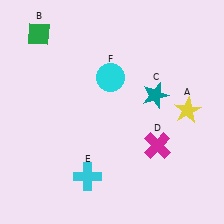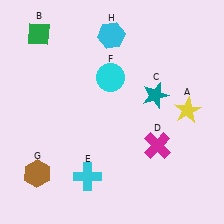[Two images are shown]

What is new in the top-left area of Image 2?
A cyan hexagon (H) was added in the top-left area of Image 2.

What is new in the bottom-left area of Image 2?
A brown hexagon (G) was added in the bottom-left area of Image 2.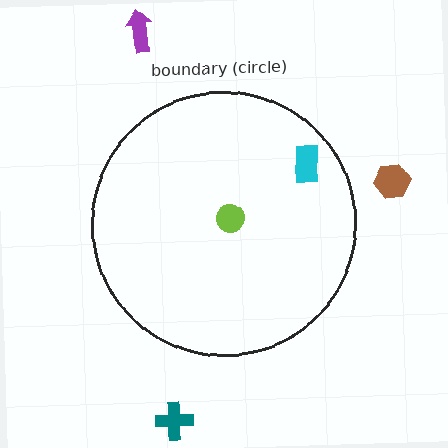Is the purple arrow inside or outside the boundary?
Outside.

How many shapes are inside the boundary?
2 inside, 3 outside.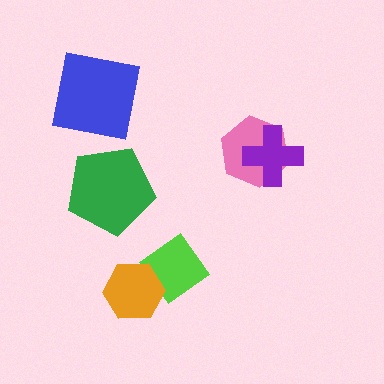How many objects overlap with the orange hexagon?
1 object overlaps with the orange hexagon.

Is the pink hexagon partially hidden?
Yes, it is partially covered by another shape.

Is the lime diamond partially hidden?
Yes, it is partially covered by another shape.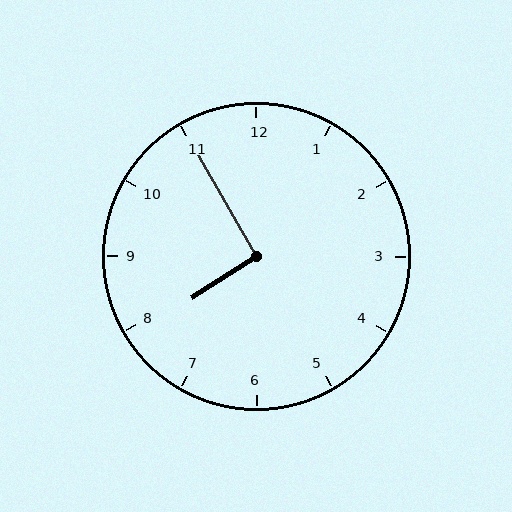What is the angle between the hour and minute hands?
Approximately 92 degrees.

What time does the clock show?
7:55.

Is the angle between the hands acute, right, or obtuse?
It is right.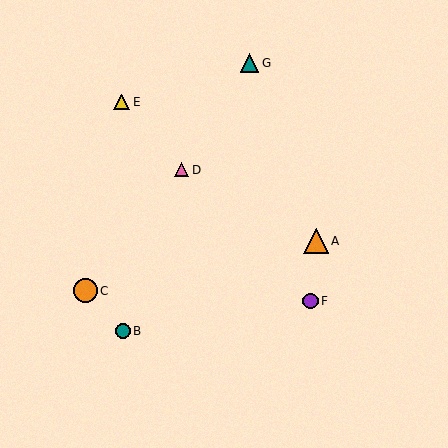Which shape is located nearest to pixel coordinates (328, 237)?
The orange triangle (labeled A) at (316, 241) is nearest to that location.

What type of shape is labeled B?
Shape B is a teal circle.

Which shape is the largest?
The orange triangle (labeled A) is the largest.